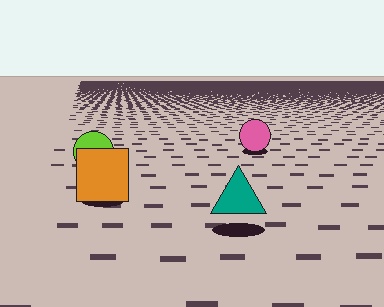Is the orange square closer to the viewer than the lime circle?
Yes. The orange square is closer — you can tell from the texture gradient: the ground texture is coarser near it.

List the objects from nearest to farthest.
From nearest to farthest: the teal triangle, the orange square, the lime circle, the pink circle.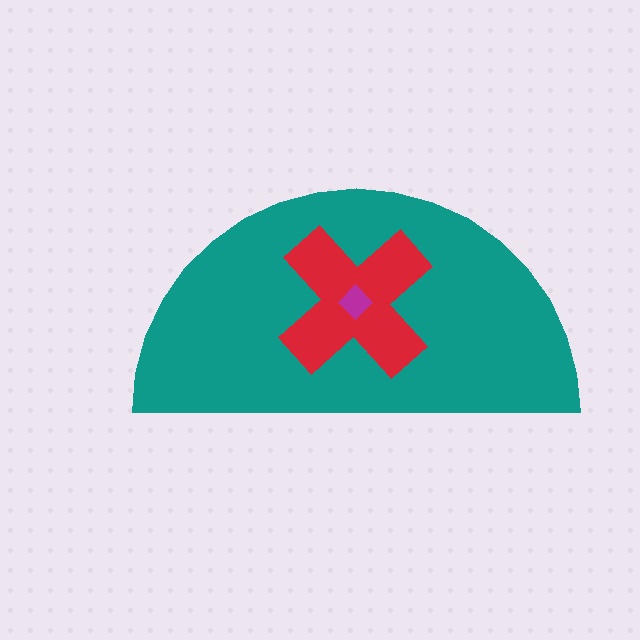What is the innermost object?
The magenta diamond.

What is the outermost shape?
The teal semicircle.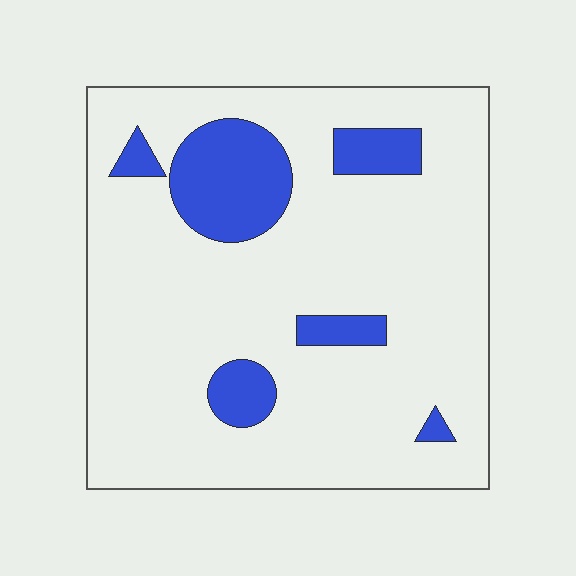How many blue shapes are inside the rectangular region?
6.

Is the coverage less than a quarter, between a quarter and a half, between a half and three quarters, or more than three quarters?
Less than a quarter.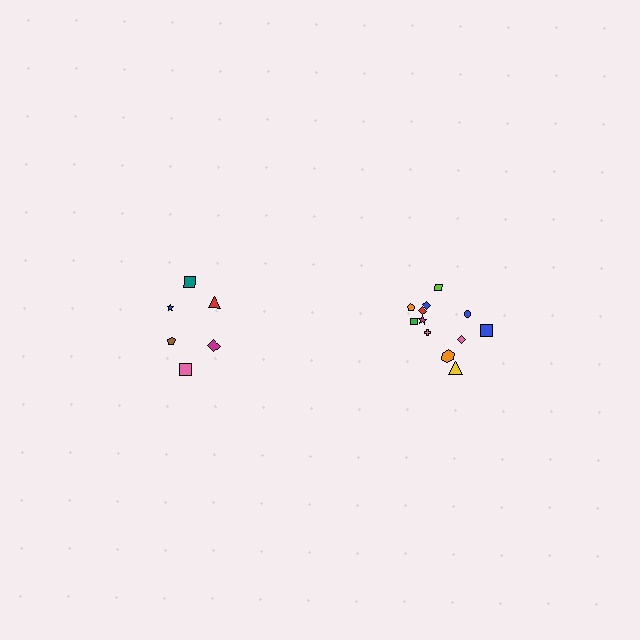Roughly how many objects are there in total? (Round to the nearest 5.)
Roughly 20 objects in total.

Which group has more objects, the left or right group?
The right group.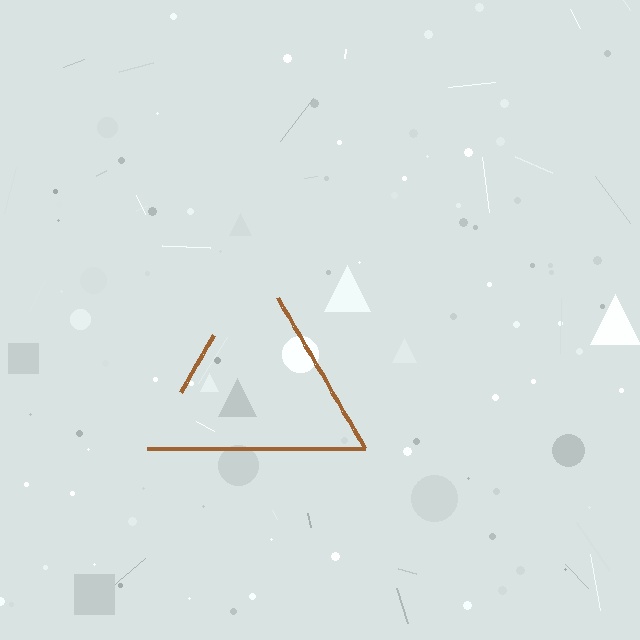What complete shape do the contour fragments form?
The contour fragments form a triangle.